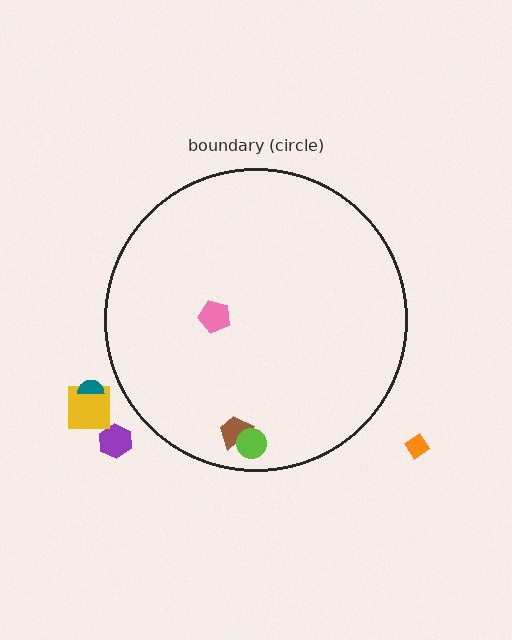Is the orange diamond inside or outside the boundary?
Outside.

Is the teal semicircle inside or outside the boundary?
Outside.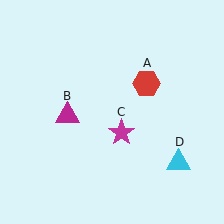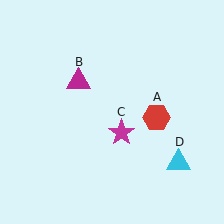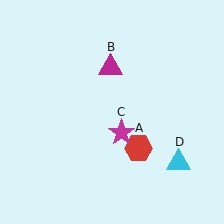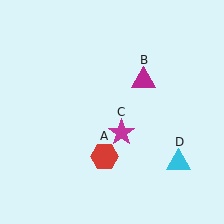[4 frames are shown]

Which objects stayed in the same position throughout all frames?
Magenta star (object C) and cyan triangle (object D) remained stationary.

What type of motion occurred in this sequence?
The red hexagon (object A), magenta triangle (object B) rotated clockwise around the center of the scene.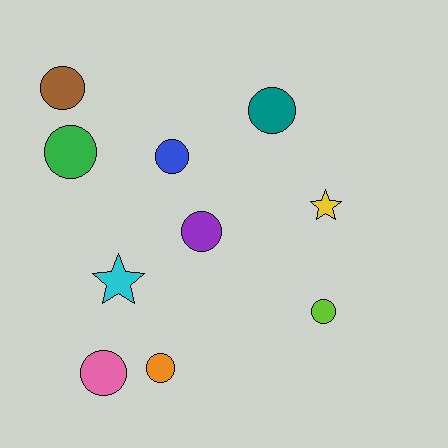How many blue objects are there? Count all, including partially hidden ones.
There is 1 blue object.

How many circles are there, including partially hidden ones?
There are 8 circles.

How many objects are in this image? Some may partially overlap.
There are 10 objects.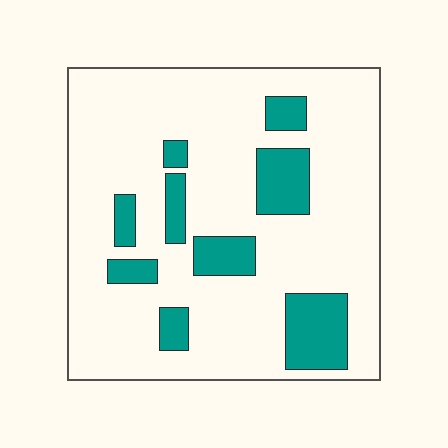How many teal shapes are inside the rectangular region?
9.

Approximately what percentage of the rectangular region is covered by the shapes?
Approximately 20%.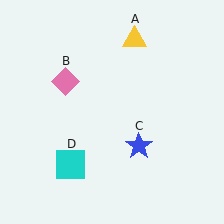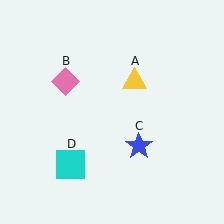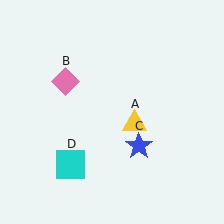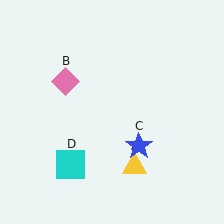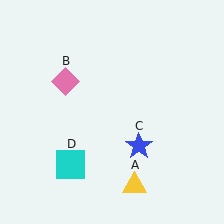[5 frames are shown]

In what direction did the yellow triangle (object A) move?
The yellow triangle (object A) moved down.